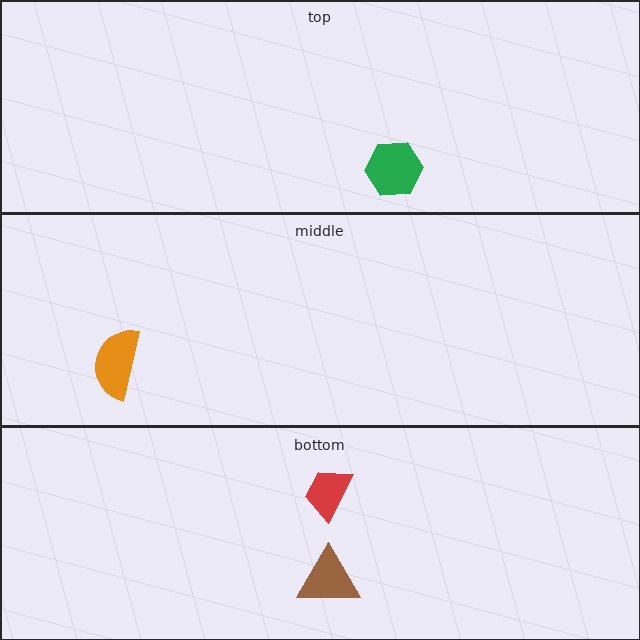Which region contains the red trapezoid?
The bottom region.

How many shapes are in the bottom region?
2.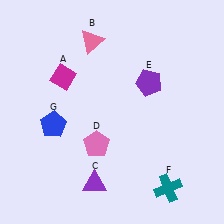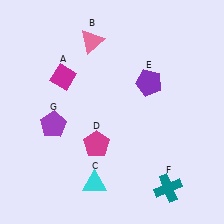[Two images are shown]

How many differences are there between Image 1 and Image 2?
There are 3 differences between the two images.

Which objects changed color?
C changed from purple to cyan. D changed from pink to magenta. G changed from blue to purple.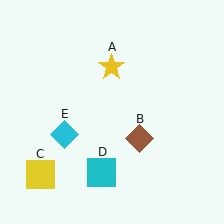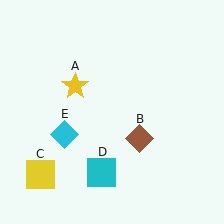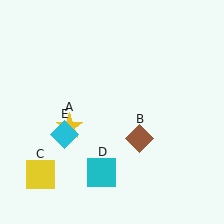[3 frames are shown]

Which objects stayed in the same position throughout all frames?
Brown diamond (object B) and yellow square (object C) and cyan square (object D) and cyan diamond (object E) remained stationary.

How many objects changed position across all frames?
1 object changed position: yellow star (object A).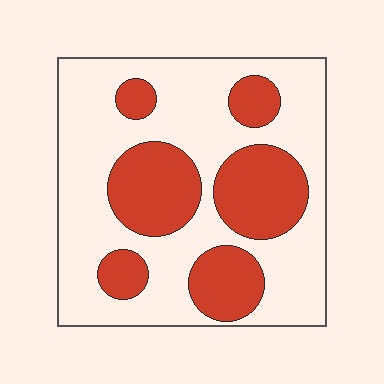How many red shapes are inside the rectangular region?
6.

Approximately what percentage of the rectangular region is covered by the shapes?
Approximately 35%.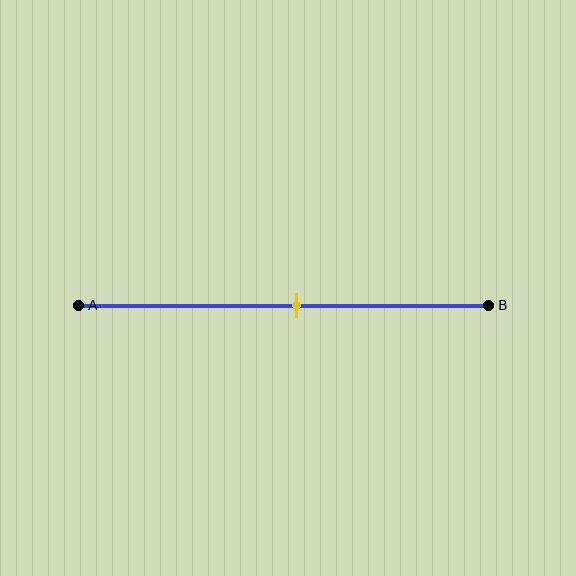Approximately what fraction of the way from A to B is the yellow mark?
The yellow mark is approximately 55% of the way from A to B.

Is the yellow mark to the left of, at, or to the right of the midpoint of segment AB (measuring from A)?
The yellow mark is to the right of the midpoint of segment AB.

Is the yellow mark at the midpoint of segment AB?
No, the mark is at about 55% from A, not at the 50% midpoint.